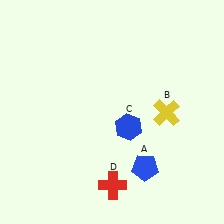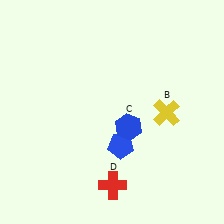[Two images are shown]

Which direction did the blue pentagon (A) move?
The blue pentagon (A) moved left.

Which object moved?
The blue pentagon (A) moved left.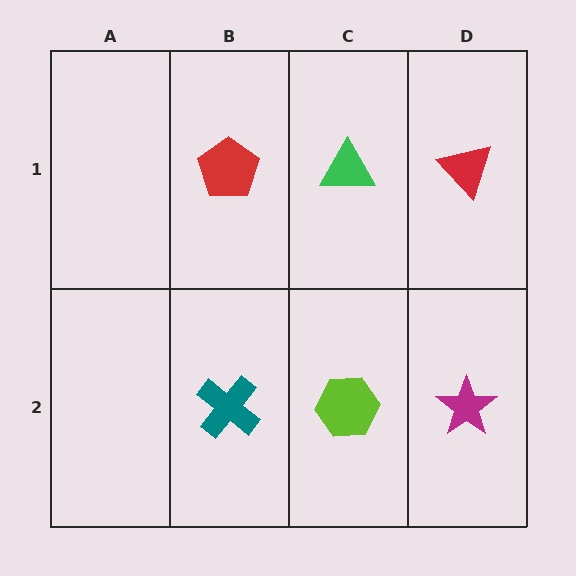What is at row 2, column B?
A teal cross.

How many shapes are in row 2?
3 shapes.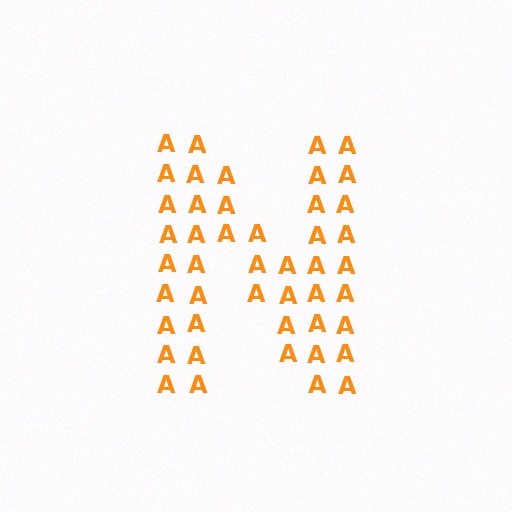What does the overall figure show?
The overall figure shows the letter N.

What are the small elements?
The small elements are letter A's.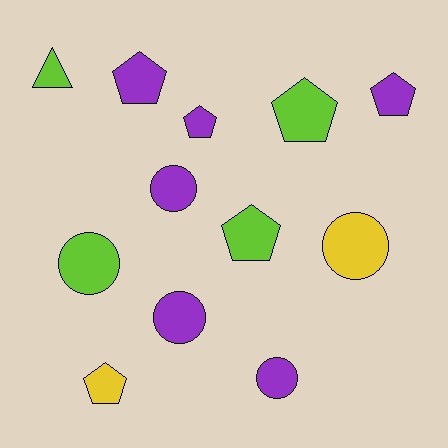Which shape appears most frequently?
Pentagon, with 6 objects.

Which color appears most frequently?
Purple, with 6 objects.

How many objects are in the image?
There are 12 objects.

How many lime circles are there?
There is 1 lime circle.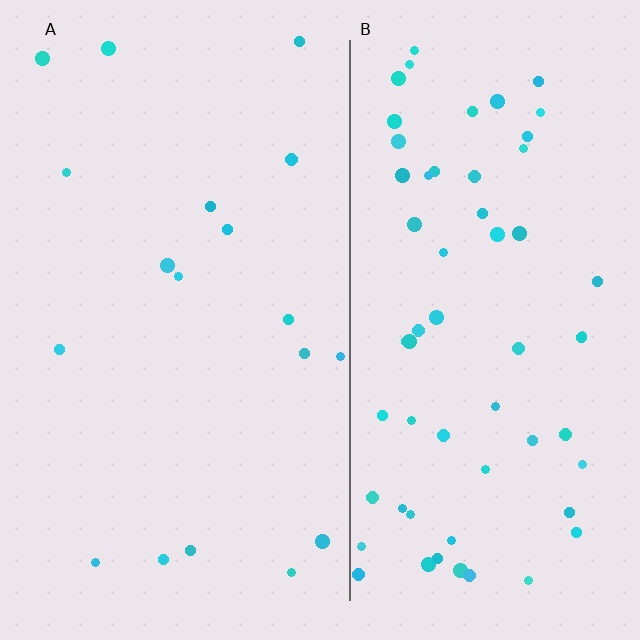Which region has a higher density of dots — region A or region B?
B (the right).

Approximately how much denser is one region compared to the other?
Approximately 3.4× — region B over region A.